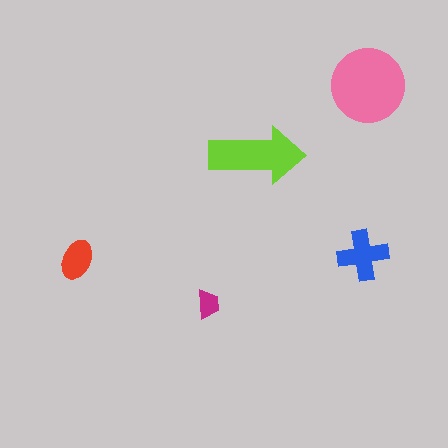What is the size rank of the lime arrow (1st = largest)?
2nd.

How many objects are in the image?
There are 5 objects in the image.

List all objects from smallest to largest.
The magenta trapezoid, the red ellipse, the blue cross, the lime arrow, the pink circle.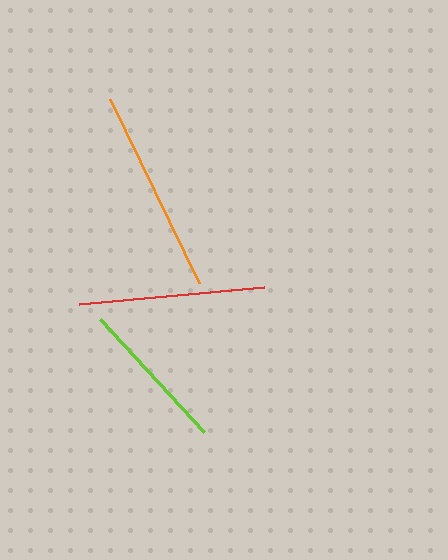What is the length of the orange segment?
The orange segment is approximately 204 pixels long.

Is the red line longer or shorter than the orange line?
The orange line is longer than the red line.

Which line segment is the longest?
The orange line is the longest at approximately 204 pixels.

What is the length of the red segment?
The red segment is approximately 186 pixels long.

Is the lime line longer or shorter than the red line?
The red line is longer than the lime line.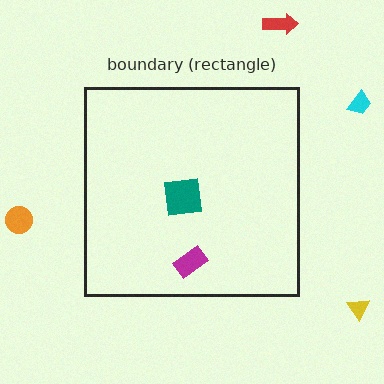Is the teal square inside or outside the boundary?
Inside.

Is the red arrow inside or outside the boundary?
Outside.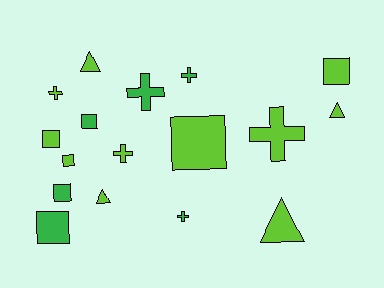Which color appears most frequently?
Lime, with 11 objects.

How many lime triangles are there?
There are 4 lime triangles.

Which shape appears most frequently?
Square, with 7 objects.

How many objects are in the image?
There are 17 objects.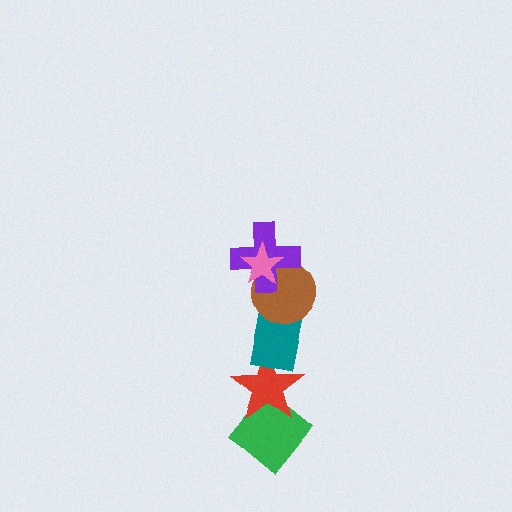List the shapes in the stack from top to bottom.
From top to bottom: the pink star, the purple cross, the brown circle, the teal rectangle, the red star, the green diamond.